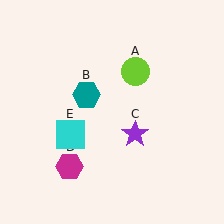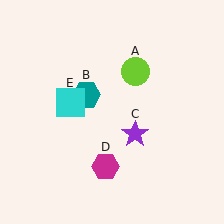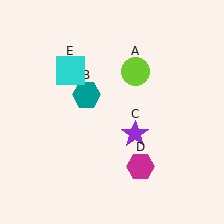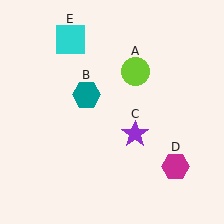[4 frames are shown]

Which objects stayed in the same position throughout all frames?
Lime circle (object A) and teal hexagon (object B) and purple star (object C) remained stationary.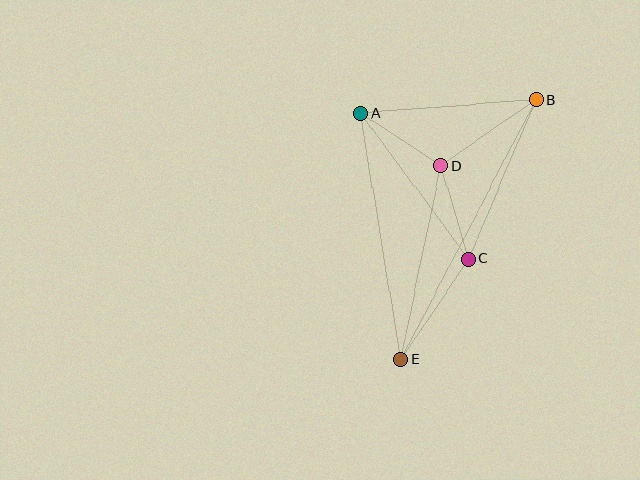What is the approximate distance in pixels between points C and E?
The distance between C and E is approximately 121 pixels.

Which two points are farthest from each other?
Points B and E are farthest from each other.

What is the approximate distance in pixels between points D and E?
The distance between D and E is approximately 198 pixels.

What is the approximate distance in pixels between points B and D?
The distance between B and D is approximately 115 pixels.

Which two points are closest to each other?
Points A and D are closest to each other.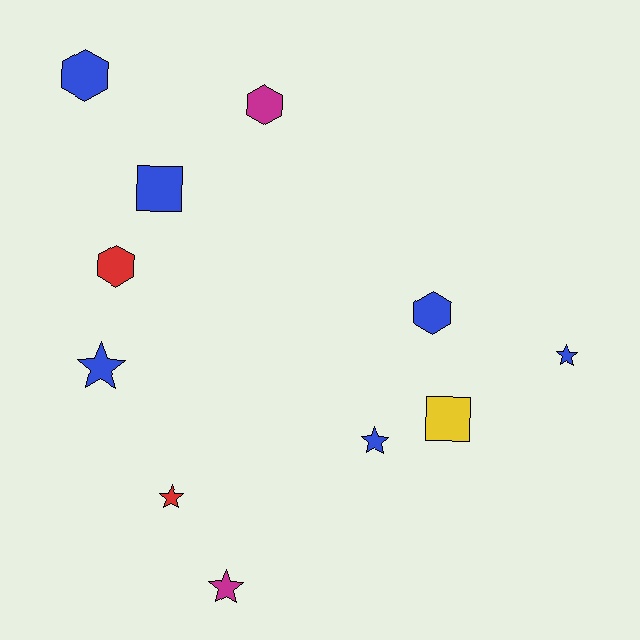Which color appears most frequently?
Blue, with 6 objects.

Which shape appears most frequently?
Star, with 5 objects.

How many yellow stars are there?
There are no yellow stars.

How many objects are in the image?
There are 11 objects.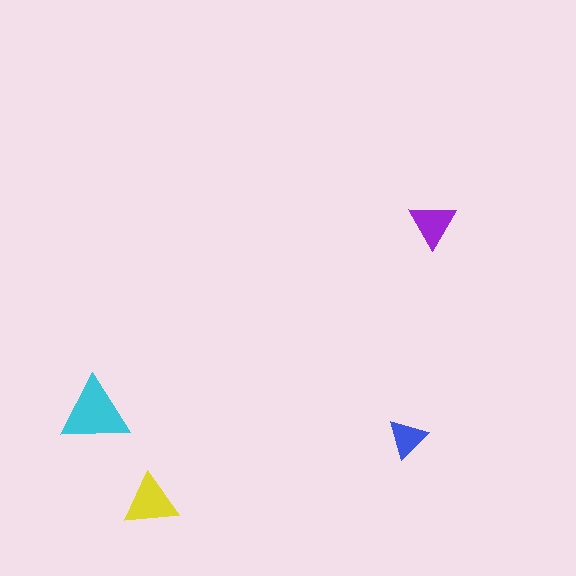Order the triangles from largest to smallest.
the cyan one, the yellow one, the purple one, the blue one.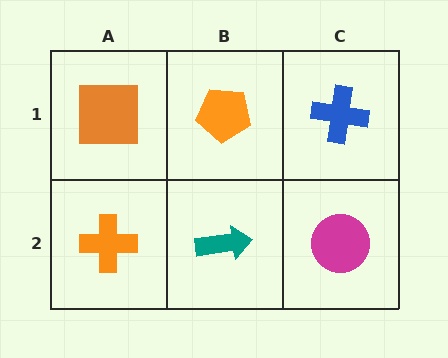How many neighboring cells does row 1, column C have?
2.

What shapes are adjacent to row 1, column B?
A teal arrow (row 2, column B), an orange square (row 1, column A), a blue cross (row 1, column C).